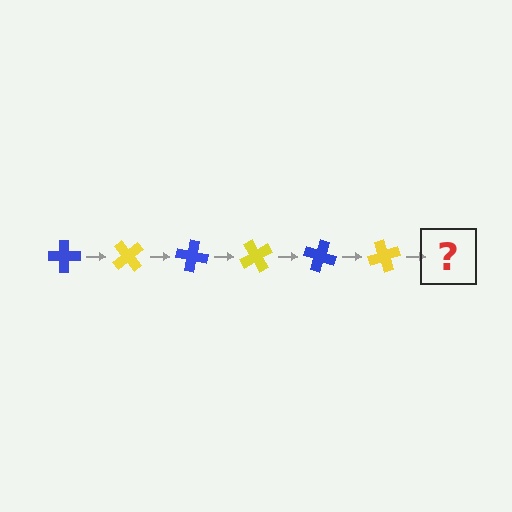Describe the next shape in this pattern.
It should be a blue cross, rotated 300 degrees from the start.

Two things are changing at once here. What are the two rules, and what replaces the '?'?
The two rules are that it rotates 50 degrees each step and the color cycles through blue and yellow. The '?' should be a blue cross, rotated 300 degrees from the start.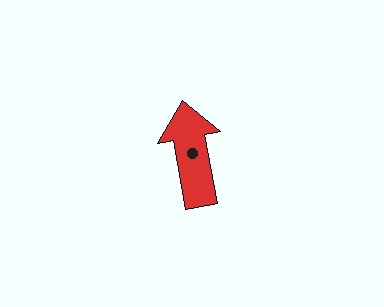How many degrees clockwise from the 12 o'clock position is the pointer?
Approximately 349 degrees.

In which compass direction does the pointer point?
North.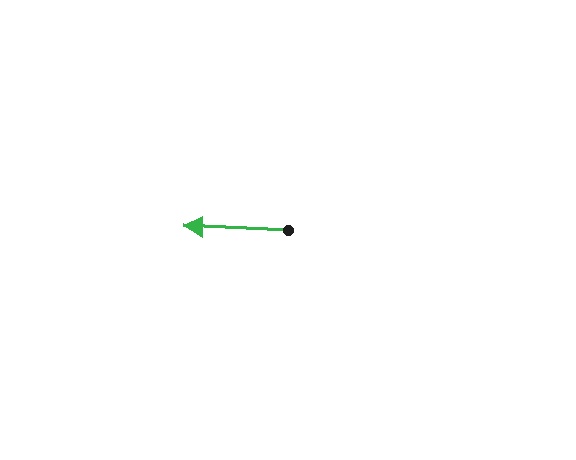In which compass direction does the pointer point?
West.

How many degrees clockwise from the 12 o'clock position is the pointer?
Approximately 272 degrees.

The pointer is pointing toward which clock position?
Roughly 9 o'clock.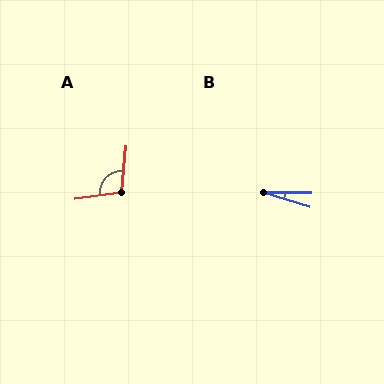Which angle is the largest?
A, at approximately 104 degrees.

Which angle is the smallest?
B, at approximately 18 degrees.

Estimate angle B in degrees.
Approximately 18 degrees.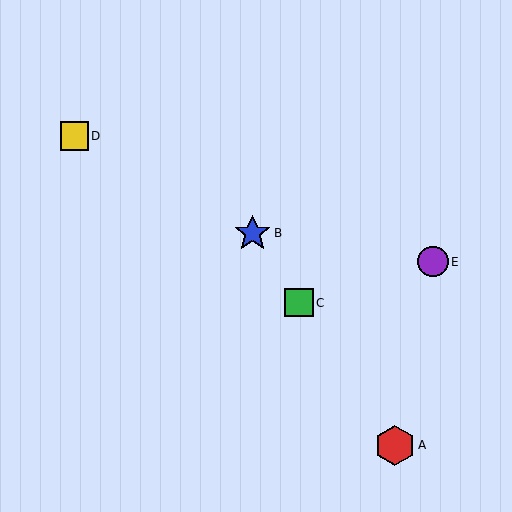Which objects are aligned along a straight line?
Objects A, B, C are aligned along a straight line.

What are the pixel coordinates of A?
Object A is at (395, 445).